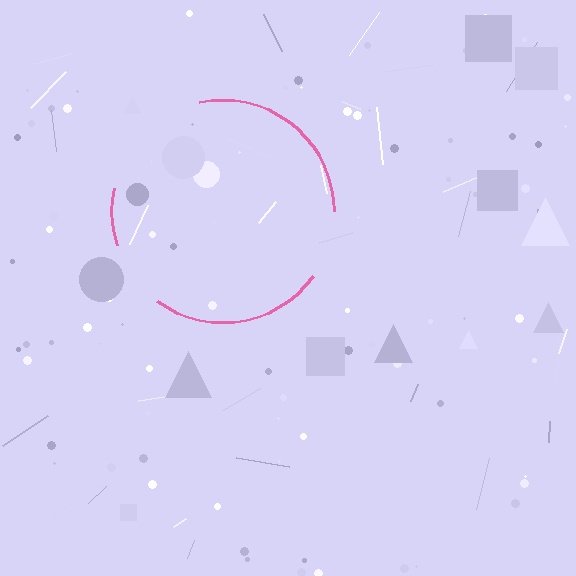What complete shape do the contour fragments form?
The contour fragments form a circle.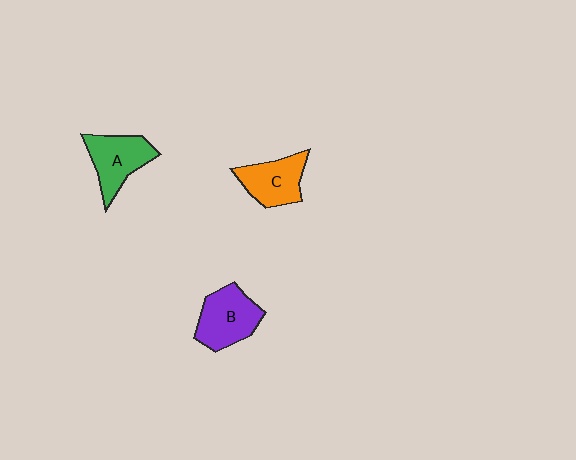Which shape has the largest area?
Shape B (purple).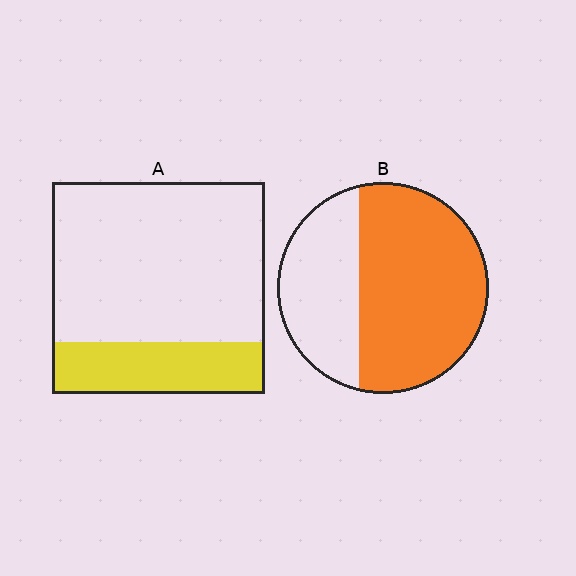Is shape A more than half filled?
No.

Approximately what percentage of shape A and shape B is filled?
A is approximately 25% and B is approximately 65%.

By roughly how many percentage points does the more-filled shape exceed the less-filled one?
By roughly 40 percentage points (B over A).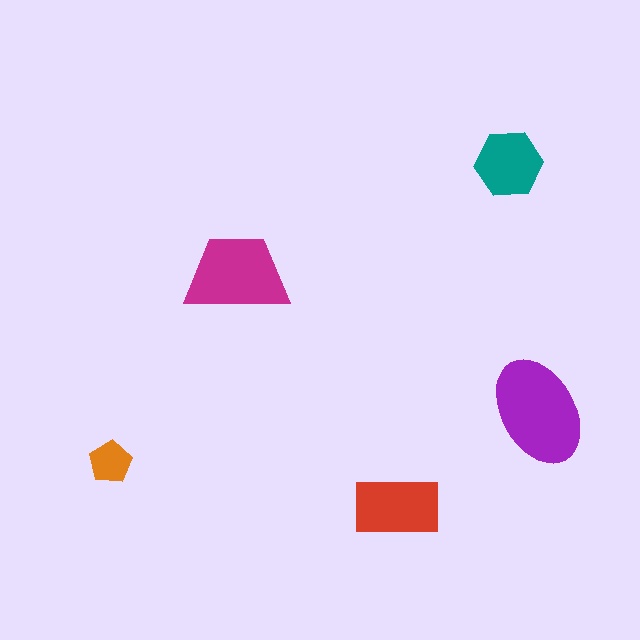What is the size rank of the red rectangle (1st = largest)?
3rd.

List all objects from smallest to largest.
The orange pentagon, the teal hexagon, the red rectangle, the magenta trapezoid, the purple ellipse.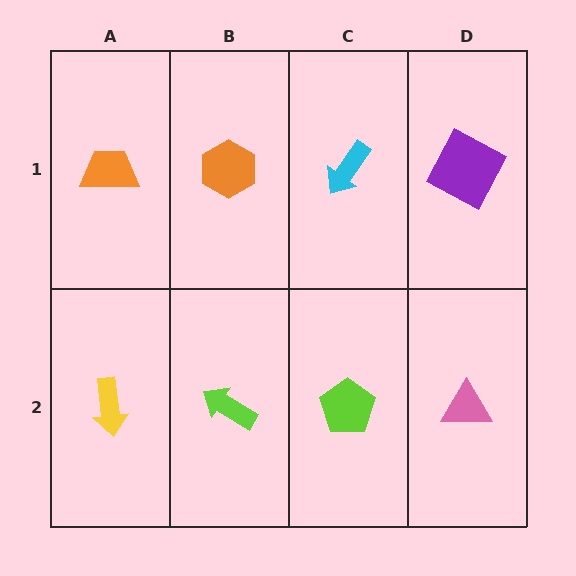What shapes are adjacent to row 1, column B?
A lime arrow (row 2, column B), an orange trapezoid (row 1, column A), a cyan arrow (row 1, column C).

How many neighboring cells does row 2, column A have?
2.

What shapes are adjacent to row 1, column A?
A yellow arrow (row 2, column A), an orange hexagon (row 1, column B).